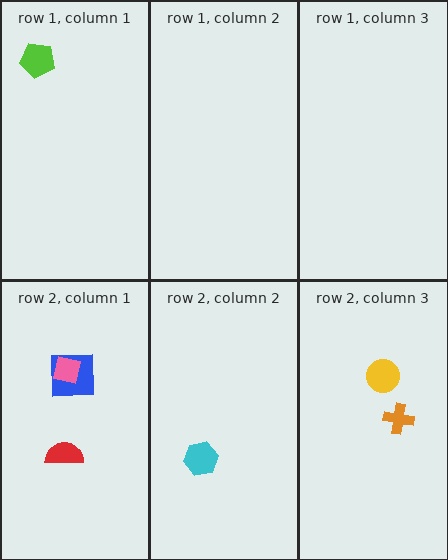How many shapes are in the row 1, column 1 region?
1.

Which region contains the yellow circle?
The row 2, column 3 region.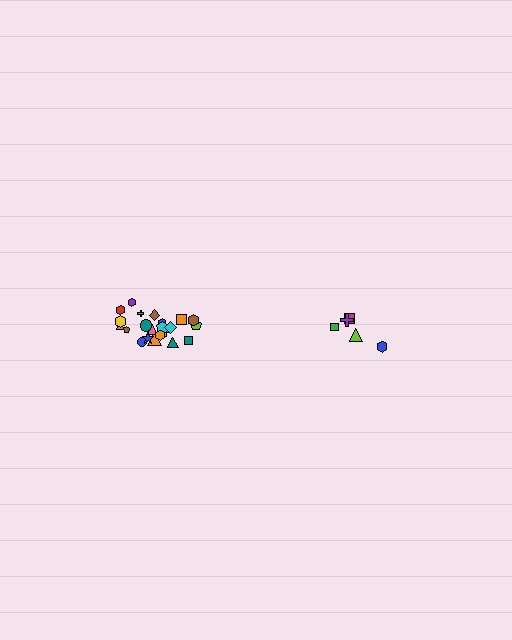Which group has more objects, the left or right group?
The left group.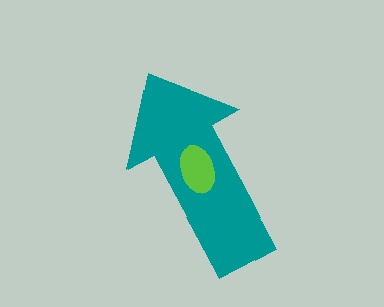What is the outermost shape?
The teal arrow.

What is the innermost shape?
The lime ellipse.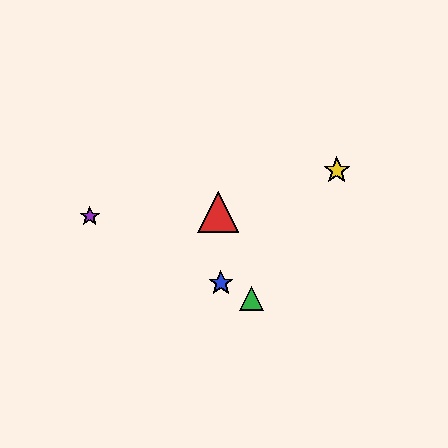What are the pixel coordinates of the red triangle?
The red triangle is at (218, 212).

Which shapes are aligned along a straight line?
The blue star, the green triangle, the purple star are aligned along a straight line.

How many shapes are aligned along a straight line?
3 shapes (the blue star, the green triangle, the purple star) are aligned along a straight line.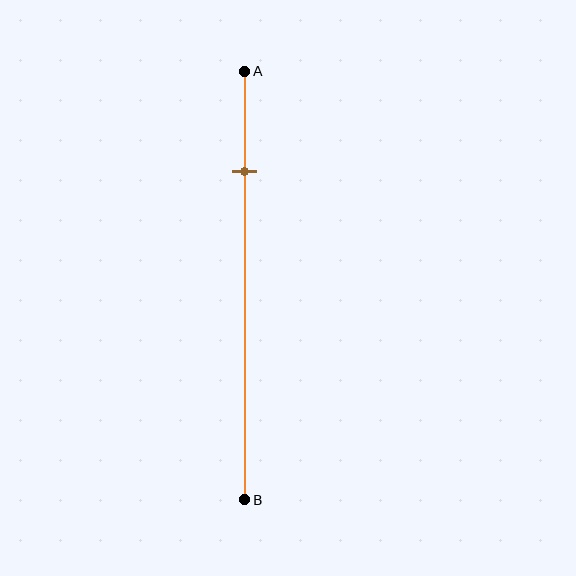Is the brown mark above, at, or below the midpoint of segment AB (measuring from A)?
The brown mark is above the midpoint of segment AB.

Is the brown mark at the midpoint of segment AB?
No, the mark is at about 25% from A, not at the 50% midpoint.